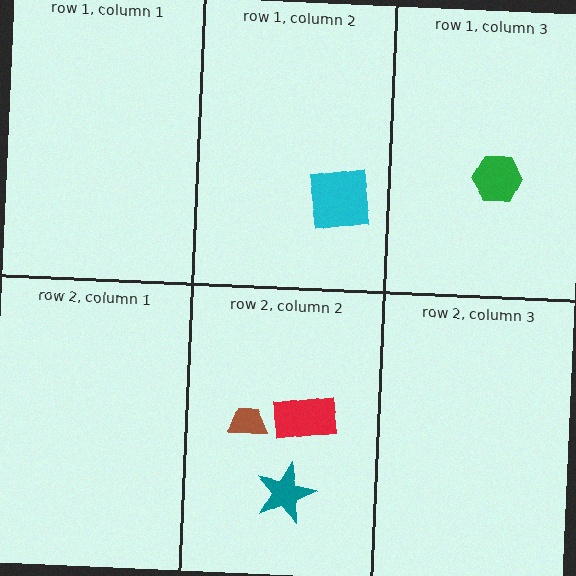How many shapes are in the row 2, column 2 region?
3.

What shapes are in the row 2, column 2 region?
The brown trapezoid, the teal star, the red rectangle.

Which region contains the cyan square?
The row 1, column 2 region.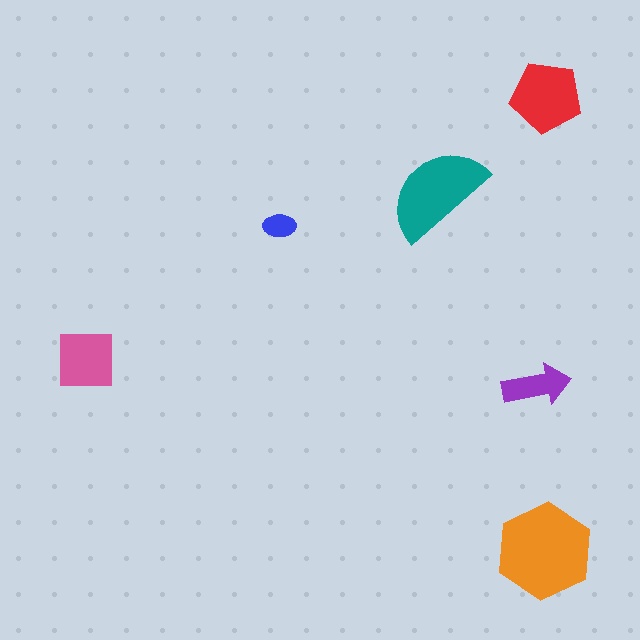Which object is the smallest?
The blue ellipse.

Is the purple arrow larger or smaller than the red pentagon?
Smaller.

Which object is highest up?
The red pentagon is topmost.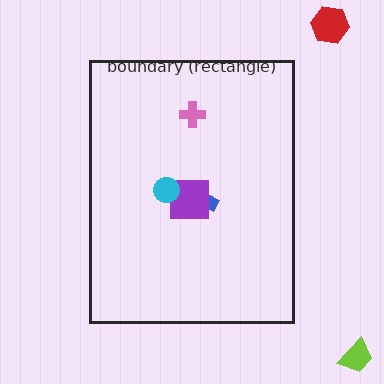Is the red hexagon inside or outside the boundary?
Outside.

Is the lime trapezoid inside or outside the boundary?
Outside.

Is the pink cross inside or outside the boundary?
Inside.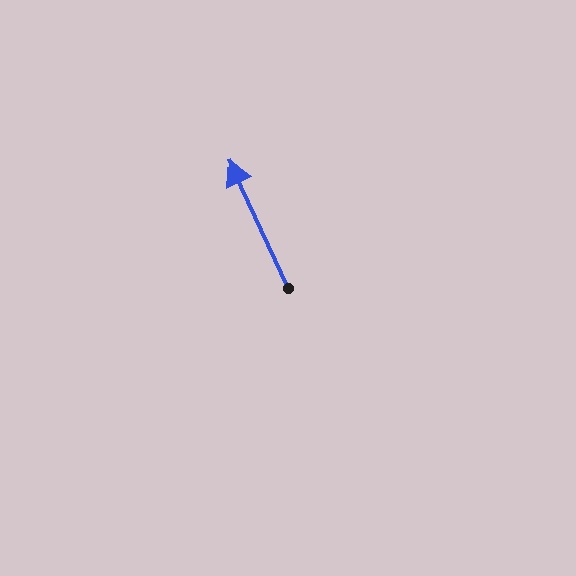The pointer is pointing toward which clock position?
Roughly 11 o'clock.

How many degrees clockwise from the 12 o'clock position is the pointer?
Approximately 335 degrees.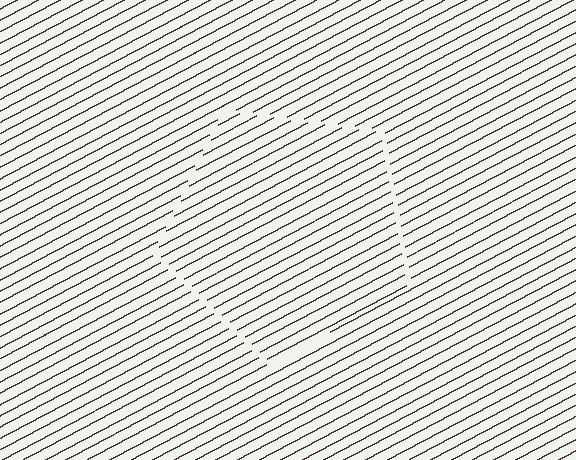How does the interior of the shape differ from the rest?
The interior of the shape contains the same grating, shifted by half a period — the contour is defined by the phase discontinuity where line-ends from the inner and outer gratings abut.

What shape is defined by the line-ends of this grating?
An illusory pentagon. The interior of the shape contains the same grating, shifted by half a period — the contour is defined by the phase discontinuity where line-ends from the inner and outer gratings abut.